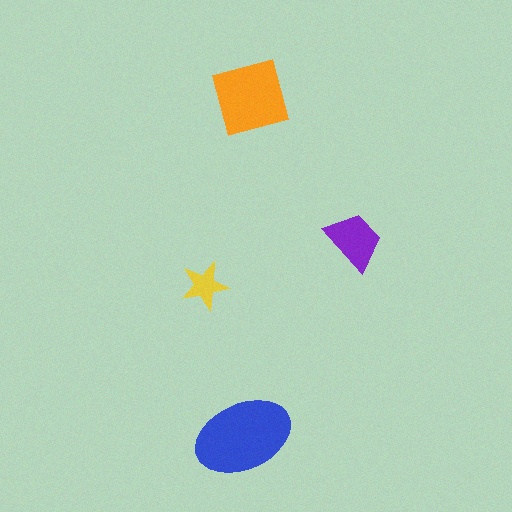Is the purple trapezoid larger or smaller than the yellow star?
Larger.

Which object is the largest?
The blue ellipse.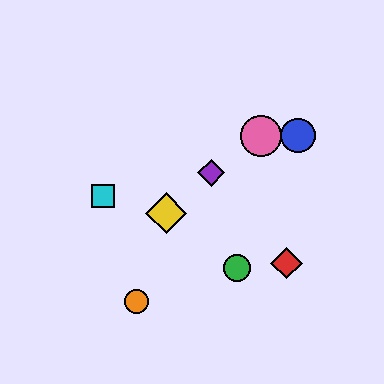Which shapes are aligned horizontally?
The blue circle, the pink circle are aligned horizontally.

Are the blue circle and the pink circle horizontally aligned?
Yes, both are at y≈136.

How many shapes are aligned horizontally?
2 shapes (the blue circle, the pink circle) are aligned horizontally.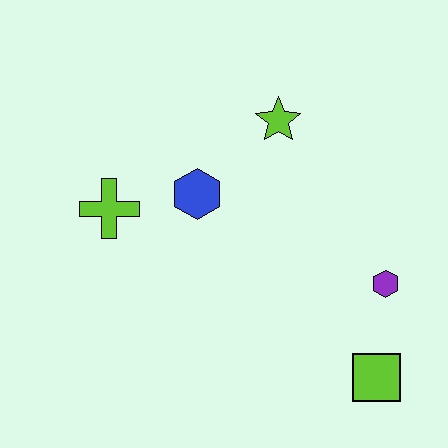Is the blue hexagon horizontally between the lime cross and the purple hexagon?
Yes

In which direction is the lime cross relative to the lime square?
The lime cross is to the left of the lime square.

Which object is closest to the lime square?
The purple hexagon is closest to the lime square.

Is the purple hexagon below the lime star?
Yes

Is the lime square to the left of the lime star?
No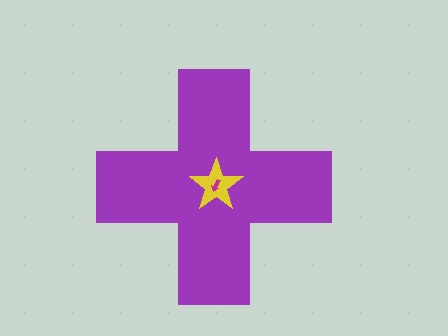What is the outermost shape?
The purple cross.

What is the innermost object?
The magenta arrow.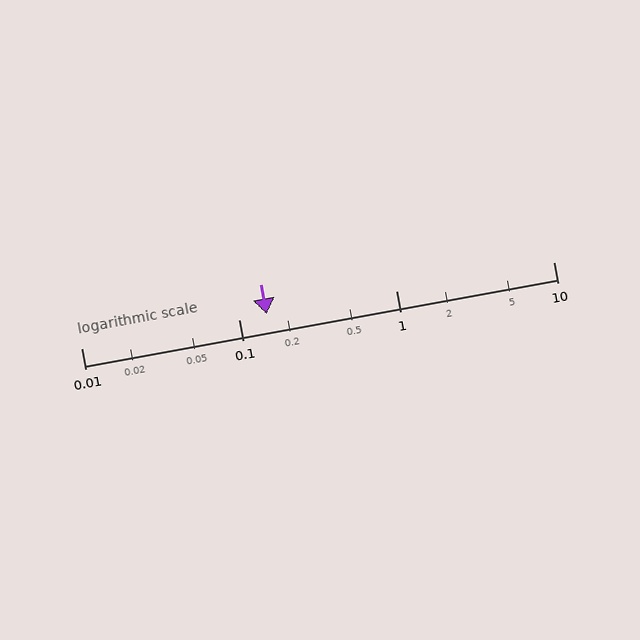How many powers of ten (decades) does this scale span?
The scale spans 3 decades, from 0.01 to 10.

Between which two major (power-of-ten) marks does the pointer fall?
The pointer is between 0.1 and 1.